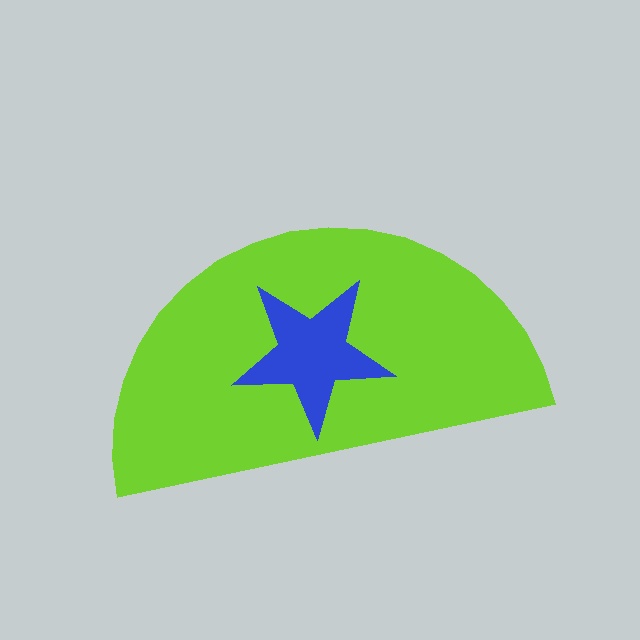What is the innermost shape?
The blue star.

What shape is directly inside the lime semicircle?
The blue star.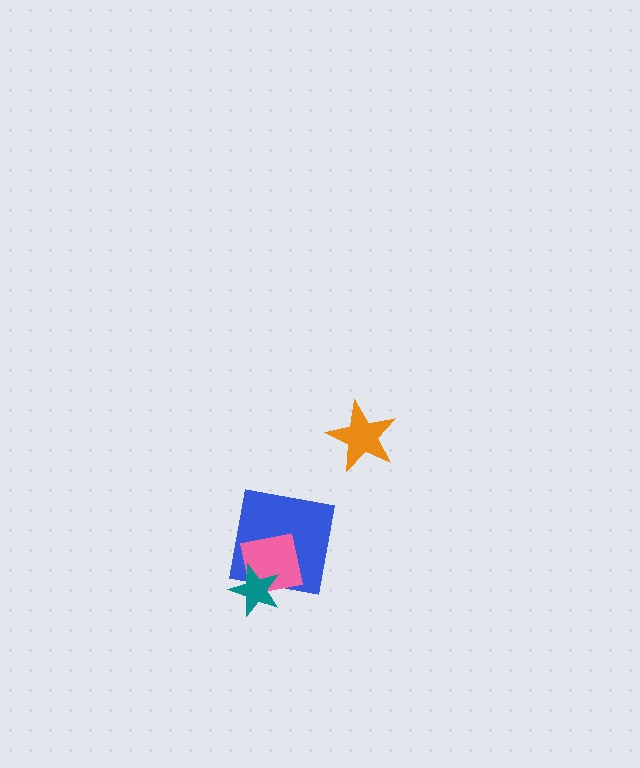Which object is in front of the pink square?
The teal star is in front of the pink square.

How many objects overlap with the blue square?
2 objects overlap with the blue square.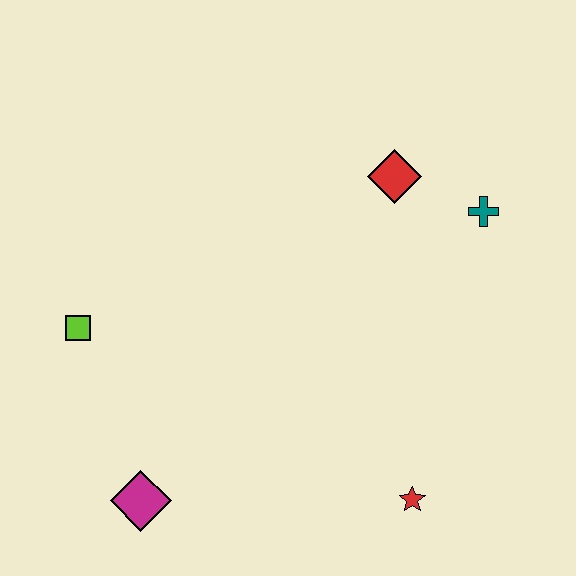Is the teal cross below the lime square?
No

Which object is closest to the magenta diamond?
The lime square is closest to the magenta diamond.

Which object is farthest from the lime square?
The teal cross is farthest from the lime square.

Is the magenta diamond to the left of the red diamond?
Yes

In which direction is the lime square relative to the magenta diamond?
The lime square is above the magenta diamond.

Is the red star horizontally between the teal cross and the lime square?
Yes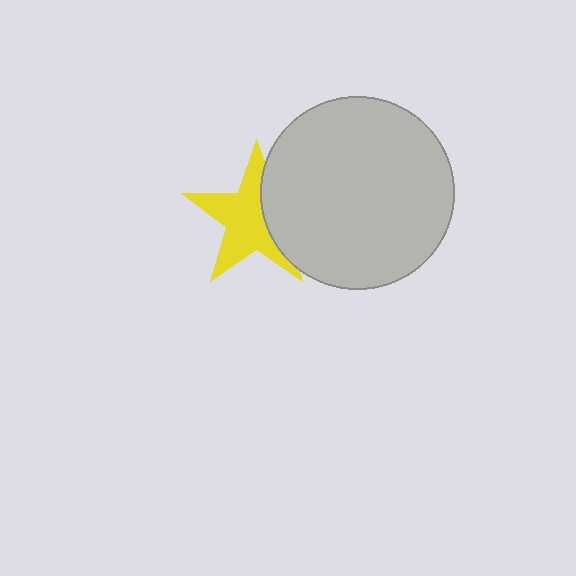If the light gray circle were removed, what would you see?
You would see the complete yellow star.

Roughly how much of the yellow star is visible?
Most of it is visible (roughly 66%).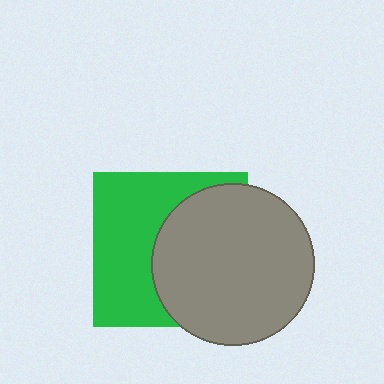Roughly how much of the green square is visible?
About half of it is visible (roughly 50%).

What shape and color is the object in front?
The object in front is a gray circle.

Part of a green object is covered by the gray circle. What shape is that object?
It is a square.